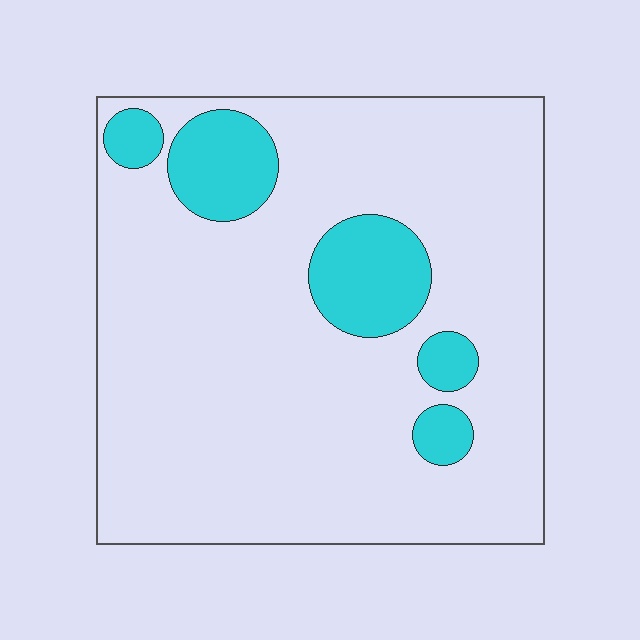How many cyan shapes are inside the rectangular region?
5.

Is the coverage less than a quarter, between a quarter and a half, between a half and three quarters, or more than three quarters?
Less than a quarter.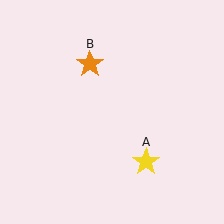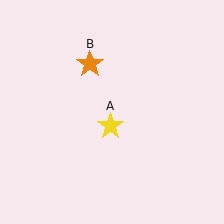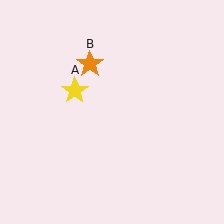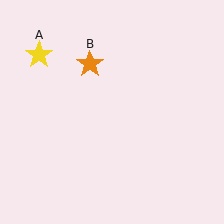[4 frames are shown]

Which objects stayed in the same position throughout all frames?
Orange star (object B) remained stationary.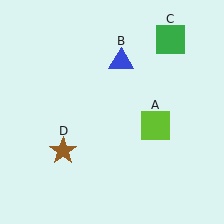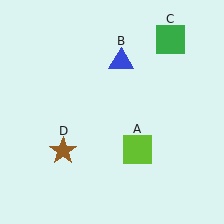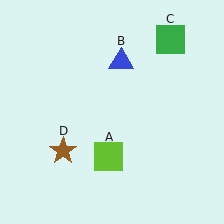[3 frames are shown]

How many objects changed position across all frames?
1 object changed position: lime square (object A).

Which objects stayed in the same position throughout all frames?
Blue triangle (object B) and green square (object C) and brown star (object D) remained stationary.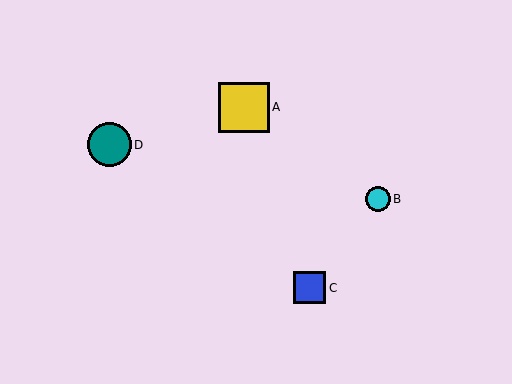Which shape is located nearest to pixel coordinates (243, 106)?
The yellow square (labeled A) at (244, 107) is nearest to that location.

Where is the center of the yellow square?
The center of the yellow square is at (244, 107).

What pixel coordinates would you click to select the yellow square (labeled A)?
Click at (244, 107) to select the yellow square A.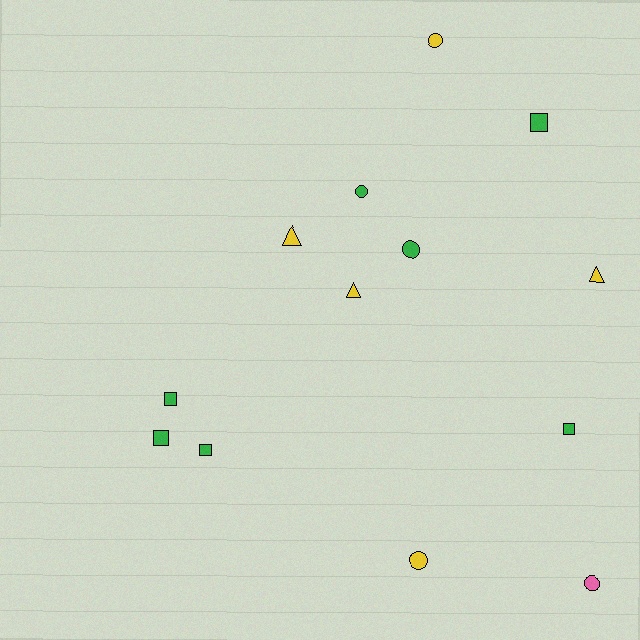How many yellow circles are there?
There are 2 yellow circles.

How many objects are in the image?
There are 13 objects.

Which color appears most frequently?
Green, with 7 objects.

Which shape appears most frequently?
Square, with 5 objects.